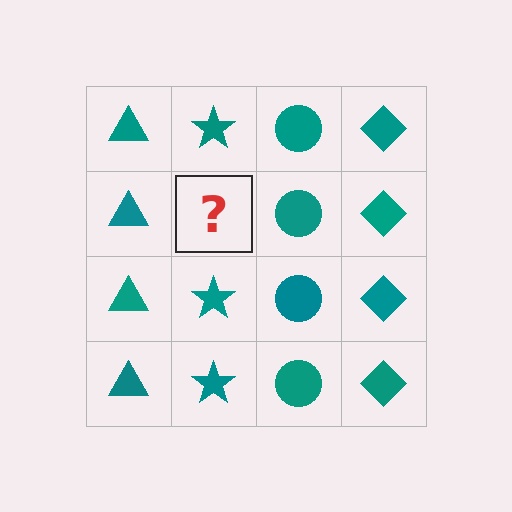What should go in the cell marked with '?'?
The missing cell should contain a teal star.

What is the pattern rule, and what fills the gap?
The rule is that each column has a consistent shape. The gap should be filled with a teal star.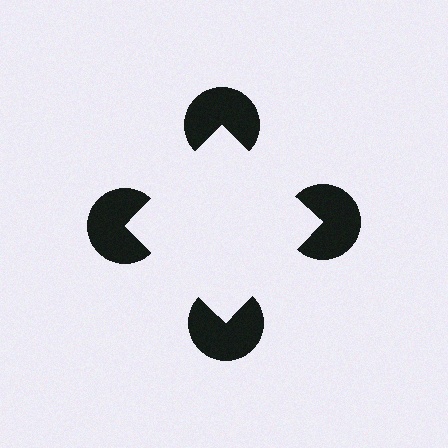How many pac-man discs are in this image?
There are 4 — one at each vertex of the illusory square.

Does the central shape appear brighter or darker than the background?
It typically appears slightly brighter than the background, even though no actual brightness change is drawn.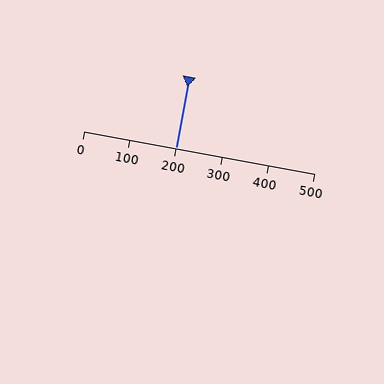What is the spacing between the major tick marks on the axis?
The major ticks are spaced 100 apart.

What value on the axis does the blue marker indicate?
The marker indicates approximately 200.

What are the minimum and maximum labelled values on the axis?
The axis runs from 0 to 500.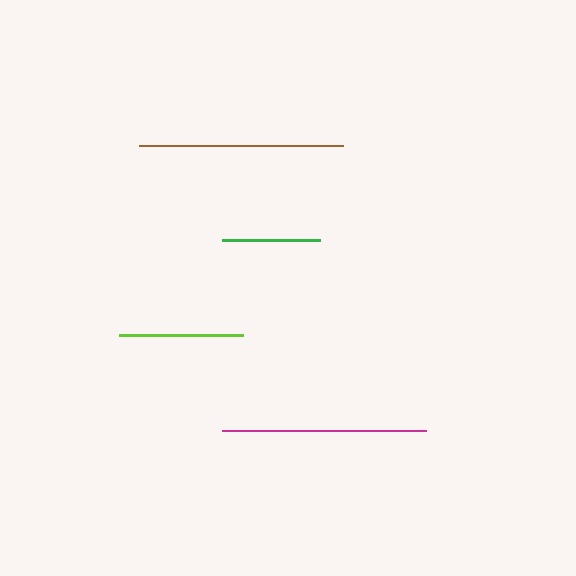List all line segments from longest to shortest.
From longest to shortest: magenta, brown, lime, green.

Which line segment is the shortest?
The green line is the shortest at approximately 99 pixels.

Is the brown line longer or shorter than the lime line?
The brown line is longer than the lime line.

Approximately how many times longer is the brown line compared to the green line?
The brown line is approximately 2.1 times the length of the green line.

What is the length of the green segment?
The green segment is approximately 99 pixels long.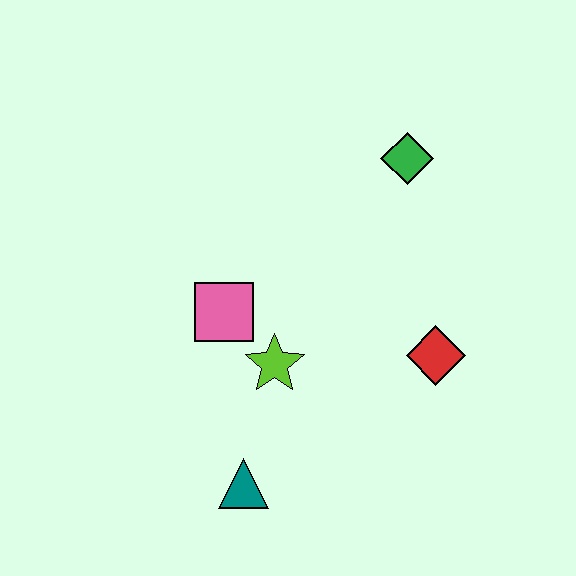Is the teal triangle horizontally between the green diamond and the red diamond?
No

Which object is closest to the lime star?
The pink square is closest to the lime star.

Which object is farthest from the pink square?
The green diamond is farthest from the pink square.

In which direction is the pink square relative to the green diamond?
The pink square is to the left of the green diamond.